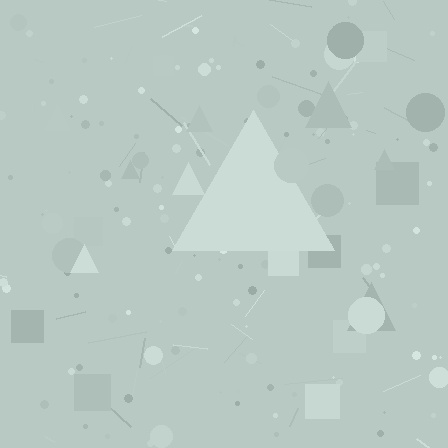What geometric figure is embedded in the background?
A triangle is embedded in the background.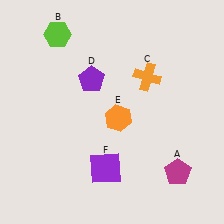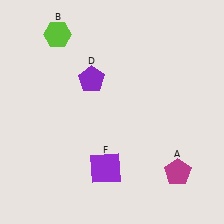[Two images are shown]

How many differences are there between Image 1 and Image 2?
There are 2 differences between the two images.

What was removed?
The orange hexagon (E), the orange cross (C) were removed in Image 2.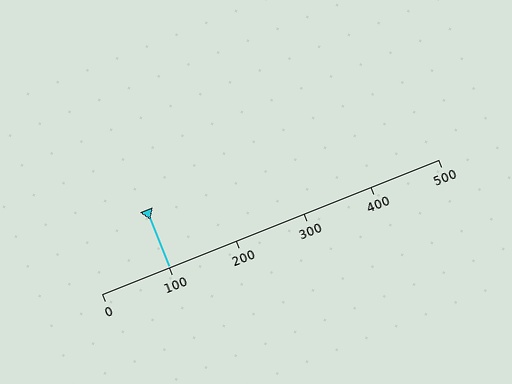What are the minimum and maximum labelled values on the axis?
The axis runs from 0 to 500.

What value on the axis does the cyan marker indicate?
The marker indicates approximately 100.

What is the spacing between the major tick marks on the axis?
The major ticks are spaced 100 apart.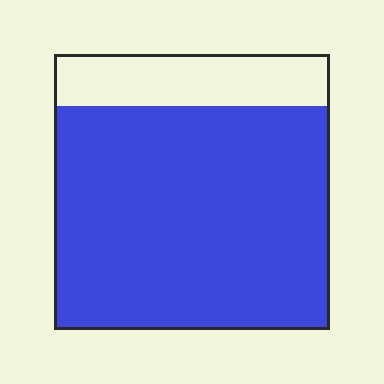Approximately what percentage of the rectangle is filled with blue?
Approximately 80%.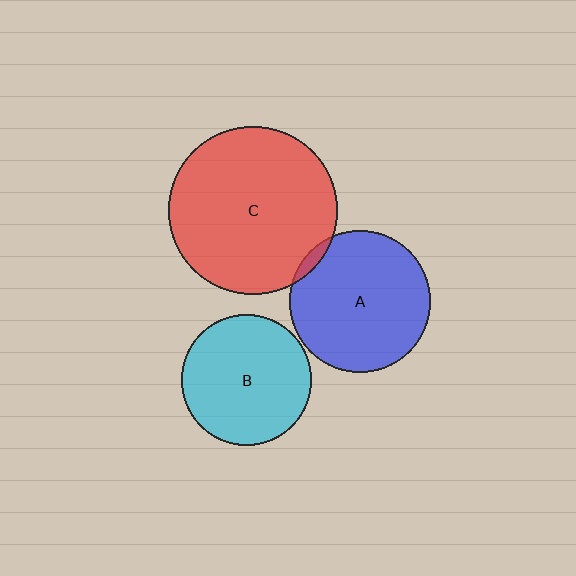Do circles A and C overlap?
Yes.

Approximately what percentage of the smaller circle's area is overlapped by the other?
Approximately 5%.